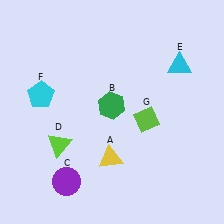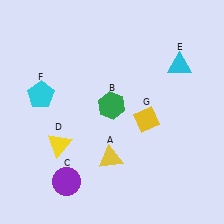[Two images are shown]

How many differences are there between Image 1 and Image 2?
There are 2 differences between the two images.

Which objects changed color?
D changed from lime to yellow. G changed from lime to yellow.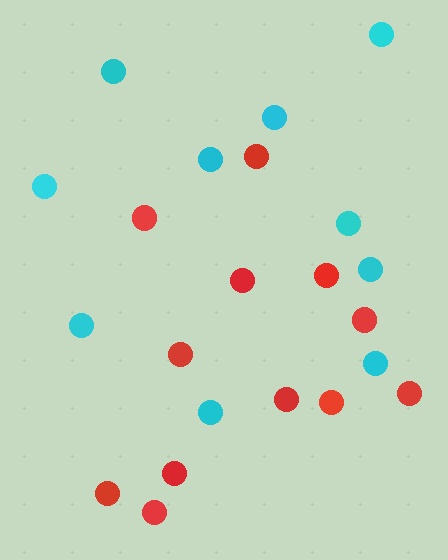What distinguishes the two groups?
There are 2 groups: one group of red circles (12) and one group of cyan circles (10).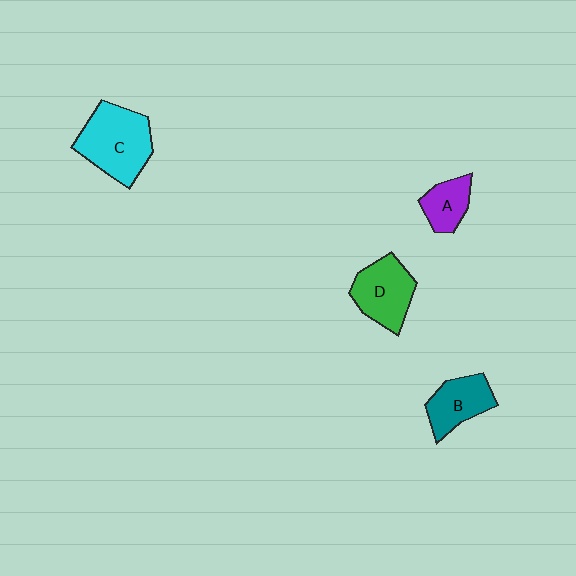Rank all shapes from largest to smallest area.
From largest to smallest: C (cyan), D (green), B (teal), A (purple).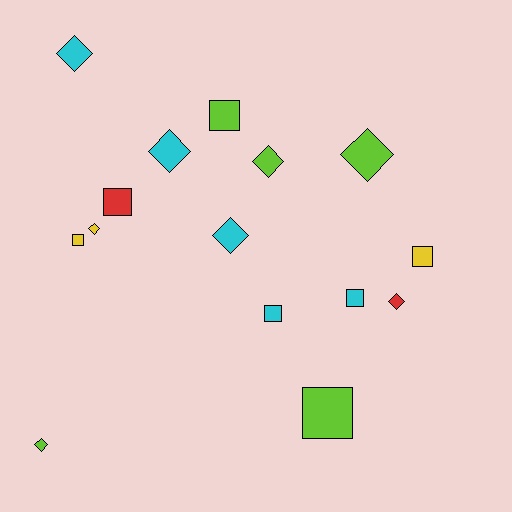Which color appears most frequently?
Lime, with 5 objects.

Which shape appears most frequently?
Diamond, with 8 objects.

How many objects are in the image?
There are 15 objects.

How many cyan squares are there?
There are 2 cyan squares.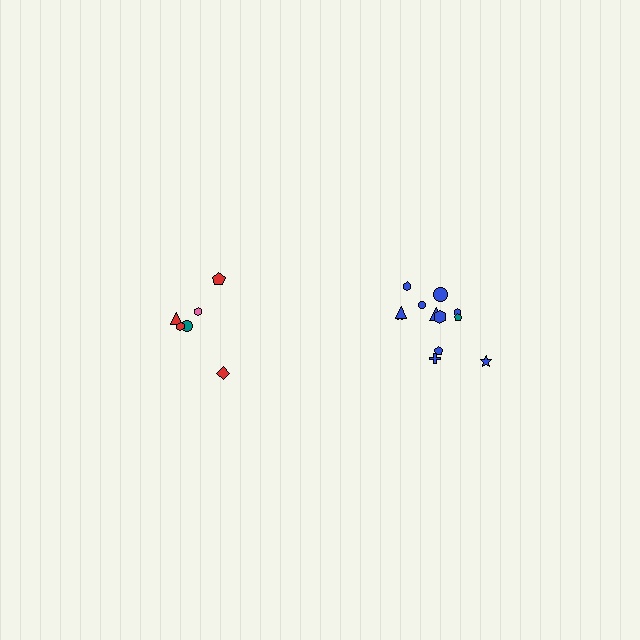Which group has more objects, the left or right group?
The right group.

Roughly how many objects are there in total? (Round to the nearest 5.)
Roughly 20 objects in total.